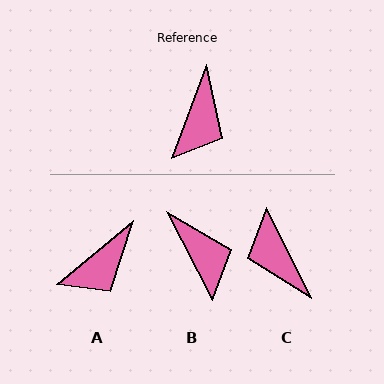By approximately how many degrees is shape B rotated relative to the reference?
Approximately 48 degrees counter-clockwise.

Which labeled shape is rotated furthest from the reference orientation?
C, about 133 degrees away.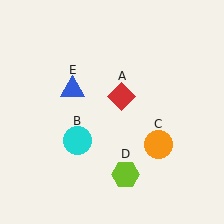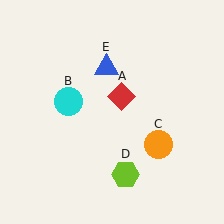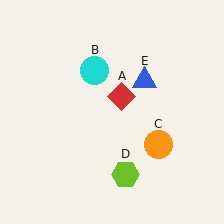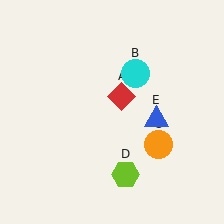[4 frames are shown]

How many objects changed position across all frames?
2 objects changed position: cyan circle (object B), blue triangle (object E).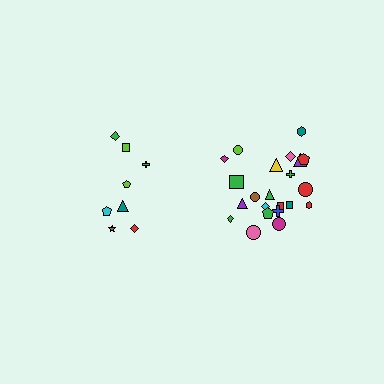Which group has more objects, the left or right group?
The right group.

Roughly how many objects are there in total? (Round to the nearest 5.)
Roughly 30 objects in total.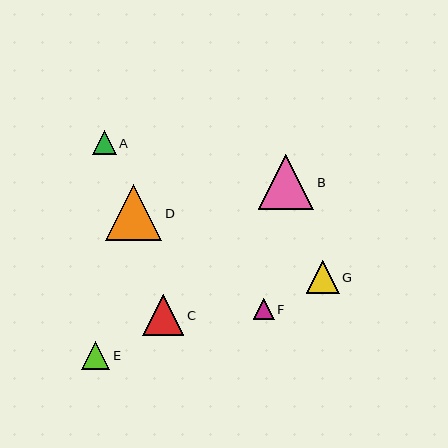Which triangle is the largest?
Triangle D is the largest with a size of approximately 56 pixels.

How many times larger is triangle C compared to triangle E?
Triangle C is approximately 1.4 times the size of triangle E.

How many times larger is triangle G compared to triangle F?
Triangle G is approximately 1.5 times the size of triangle F.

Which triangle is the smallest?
Triangle F is the smallest with a size of approximately 21 pixels.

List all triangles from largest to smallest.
From largest to smallest: D, B, C, G, E, A, F.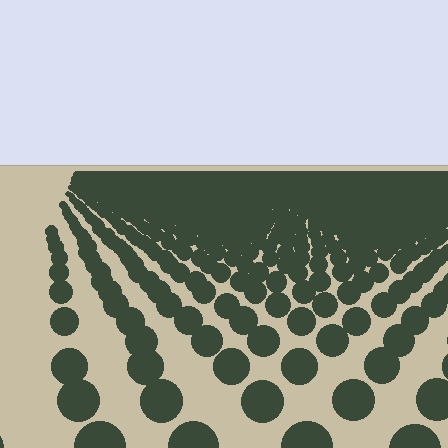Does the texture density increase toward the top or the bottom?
Density increases toward the top.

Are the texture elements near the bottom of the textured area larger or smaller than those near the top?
Larger. Near the bottom, elements are closer to the viewer and appear at a bigger on-screen size.